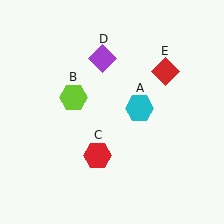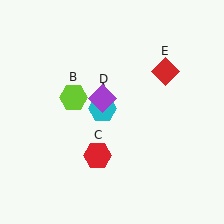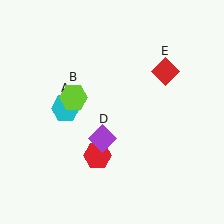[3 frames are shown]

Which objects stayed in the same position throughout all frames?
Lime hexagon (object B) and red hexagon (object C) and red diamond (object E) remained stationary.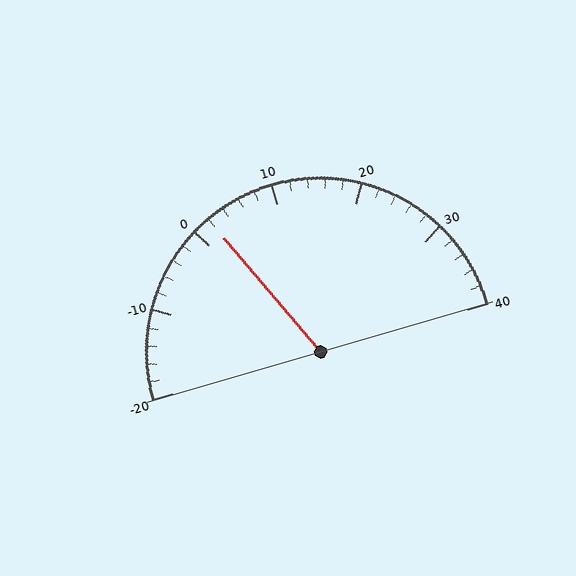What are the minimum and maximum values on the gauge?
The gauge ranges from -20 to 40.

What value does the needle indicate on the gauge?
The needle indicates approximately 2.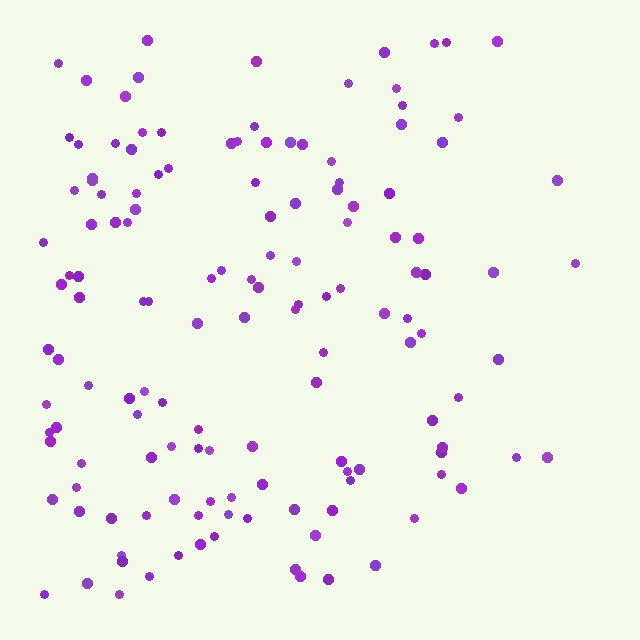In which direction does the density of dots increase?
From right to left, with the left side densest.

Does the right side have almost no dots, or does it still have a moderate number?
Still a moderate number, just noticeably fewer than the left.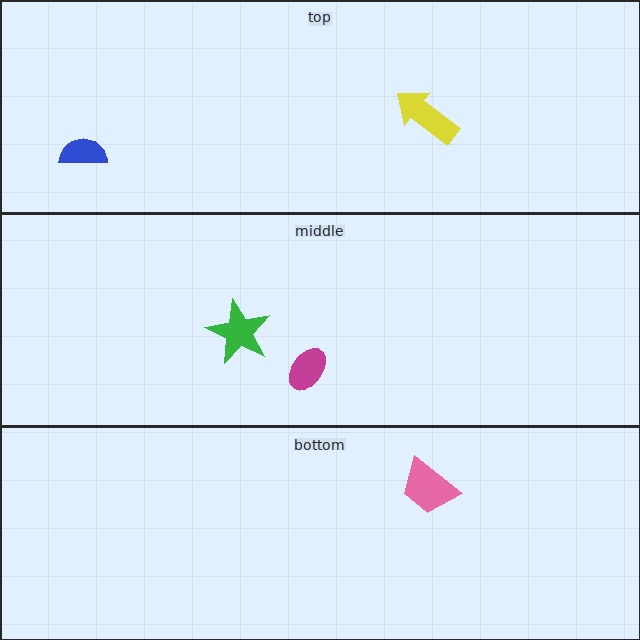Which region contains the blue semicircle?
The top region.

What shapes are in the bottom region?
The pink trapezoid.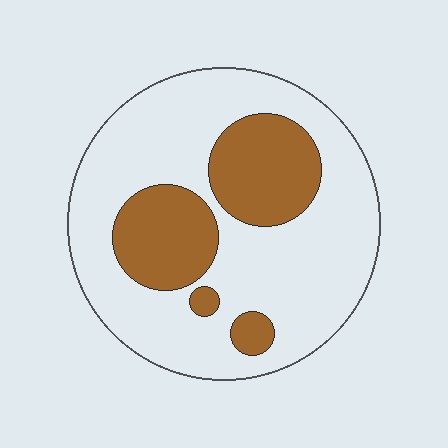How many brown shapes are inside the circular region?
4.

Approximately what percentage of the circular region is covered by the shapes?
Approximately 30%.